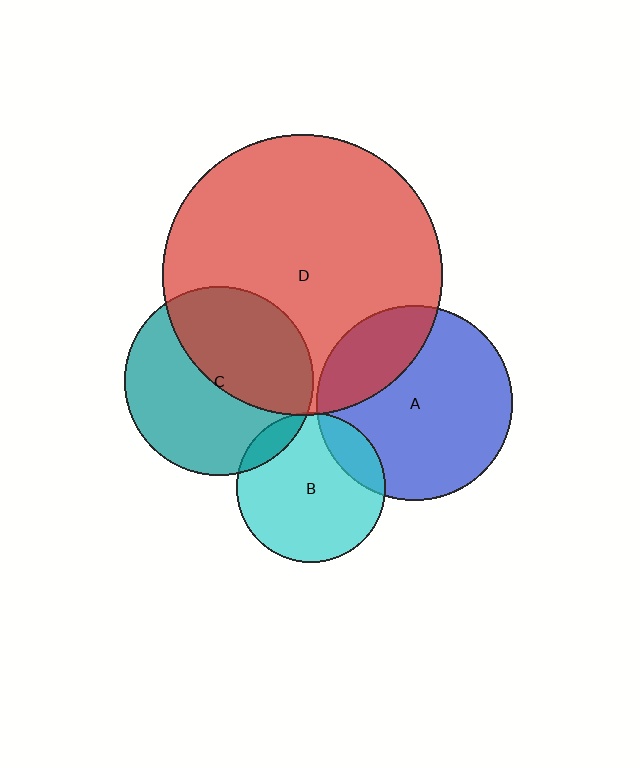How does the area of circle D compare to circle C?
Approximately 2.2 times.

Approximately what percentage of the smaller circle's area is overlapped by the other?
Approximately 10%.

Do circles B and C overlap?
Yes.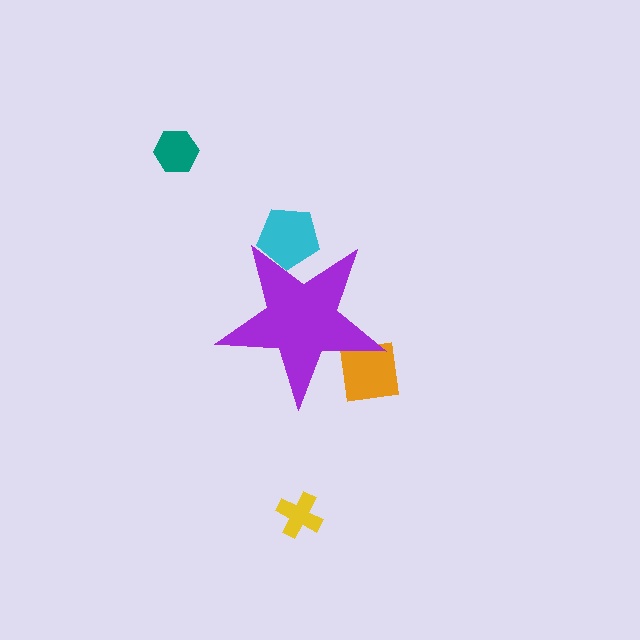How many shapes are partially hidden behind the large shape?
2 shapes are partially hidden.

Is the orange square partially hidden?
Yes, the orange square is partially hidden behind the purple star.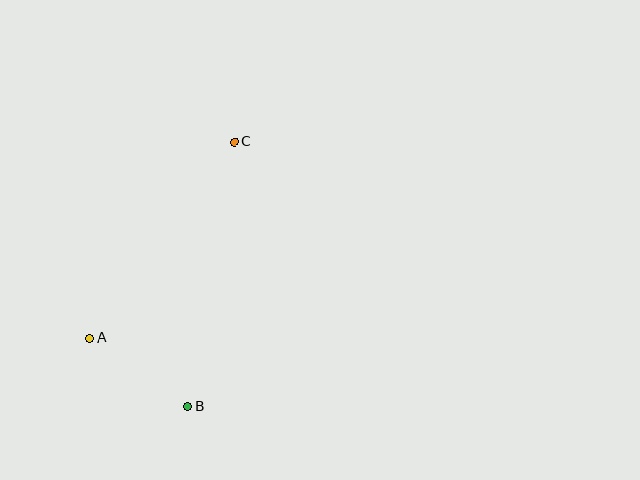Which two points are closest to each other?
Points A and B are closest to each other.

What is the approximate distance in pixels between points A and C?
The distance between A and C is approximately 244 pixels.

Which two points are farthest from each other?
Points B and C are farthest from each other.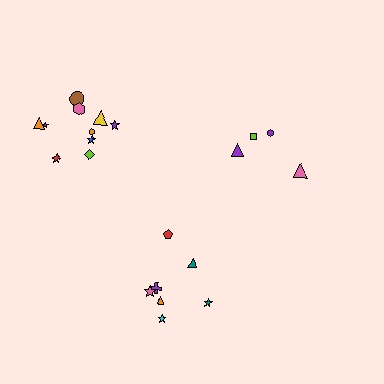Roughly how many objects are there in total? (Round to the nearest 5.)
Roughly 20 objects in total.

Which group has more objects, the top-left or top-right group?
The top-left group.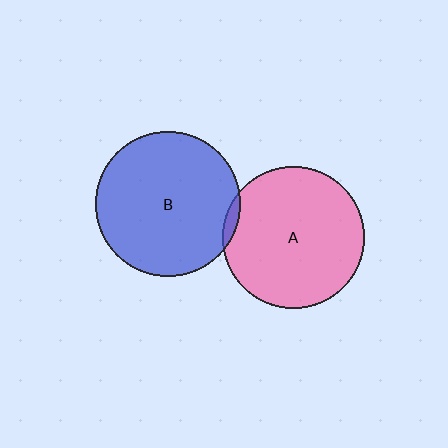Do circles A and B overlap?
Yes.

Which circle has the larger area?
Circle B (blue).